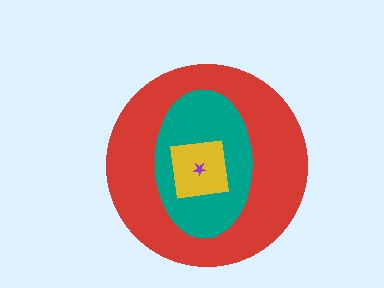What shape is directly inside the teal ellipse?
The yellow square.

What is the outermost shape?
The red circle.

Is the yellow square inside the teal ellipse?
Yes.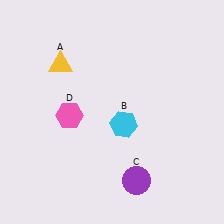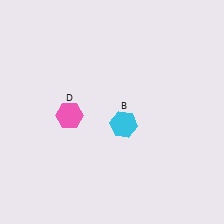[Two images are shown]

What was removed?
The yellow triangle (A), the purple circle (C) were removed in Image 2.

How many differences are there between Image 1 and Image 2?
There are 2 differences between the two images.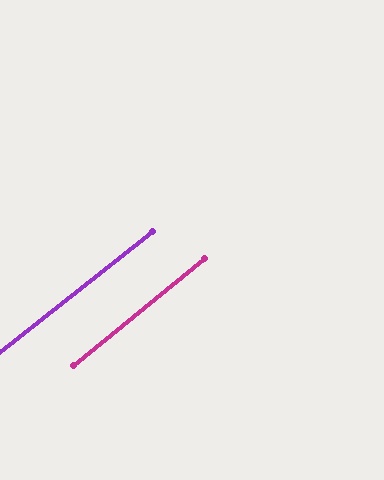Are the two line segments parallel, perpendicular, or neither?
Parallel — their directions differ by only 1.1°.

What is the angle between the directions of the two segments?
Approximately 1 degree.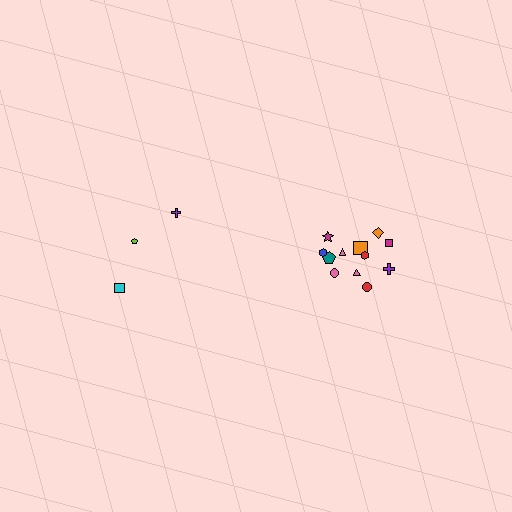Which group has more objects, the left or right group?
The right group.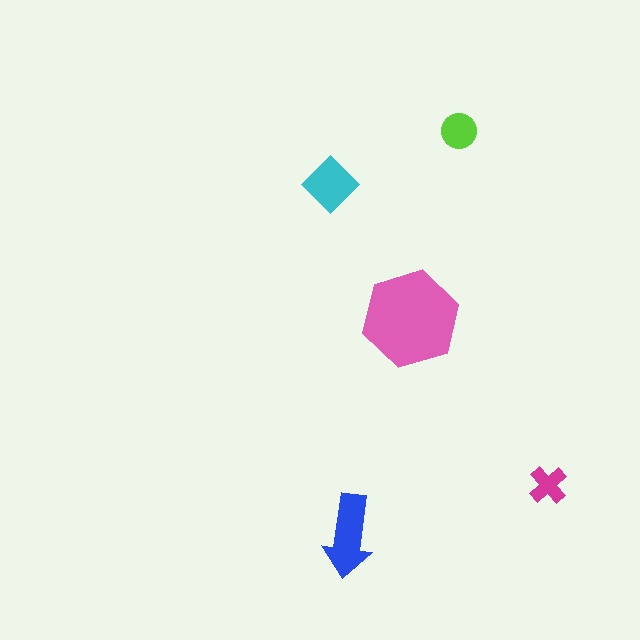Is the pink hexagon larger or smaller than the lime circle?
Larger.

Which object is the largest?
The pink hexagon.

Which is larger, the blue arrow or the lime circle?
The blue arrow.